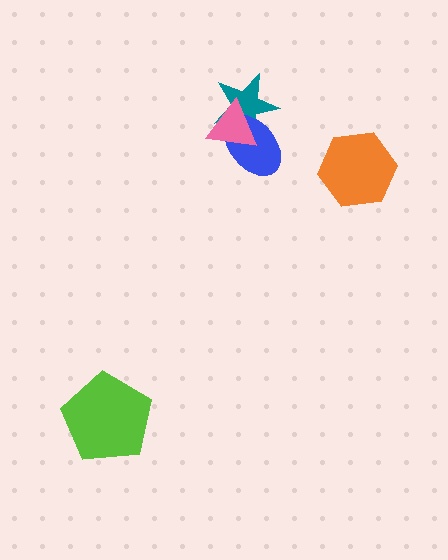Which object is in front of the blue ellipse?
The pink triangle is in front of the blue ellipse.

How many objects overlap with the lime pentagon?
0 objects overlap with the lime pentagon.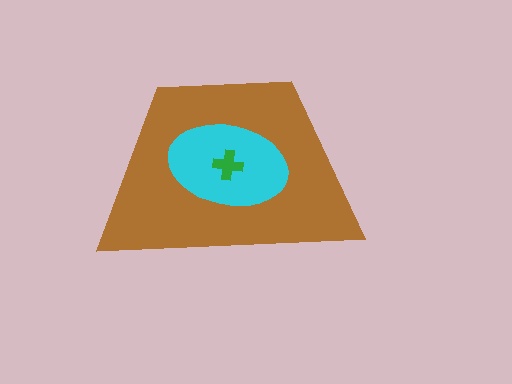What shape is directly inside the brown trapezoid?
The cyan ellipse.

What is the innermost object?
The green cross.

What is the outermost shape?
The brown trapezoid.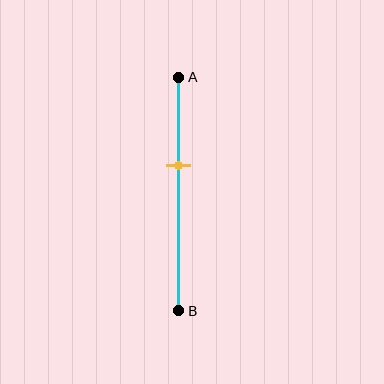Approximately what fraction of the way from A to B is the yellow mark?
The yellow mark is approximately 40% of the way from A to B.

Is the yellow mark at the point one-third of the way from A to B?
No, the mark is at about 40% from A, not at the 33% one-third point.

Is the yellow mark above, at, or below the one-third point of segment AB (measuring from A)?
The yellow mark is below the one-third point of segment AB.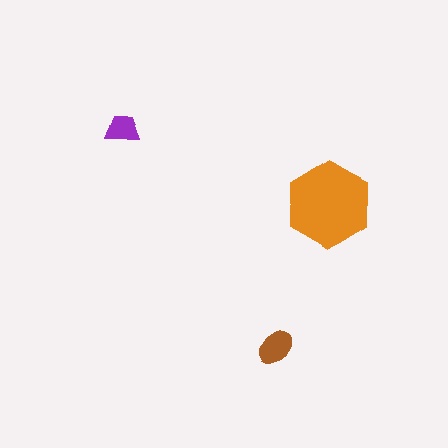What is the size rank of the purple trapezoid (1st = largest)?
3rd.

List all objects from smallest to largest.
The purple trapezoid, the brown ellipse, the orange hexagon.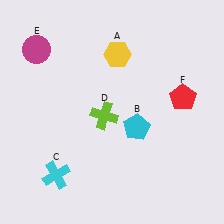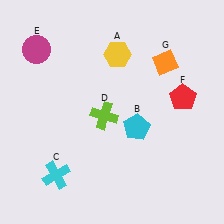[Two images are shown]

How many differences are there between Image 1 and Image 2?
There is 1 difference between the two images.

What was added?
An orange diamond (G) was added in Image 2.